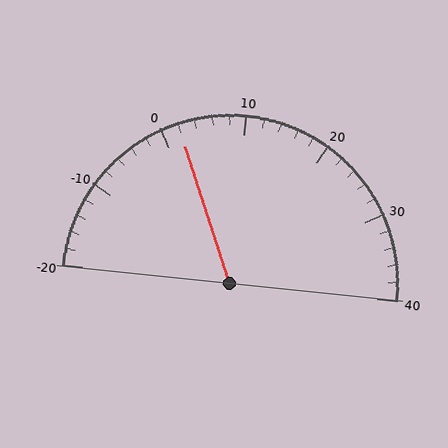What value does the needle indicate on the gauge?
The needle indicates approximately 2.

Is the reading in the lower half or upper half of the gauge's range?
The reading is in the lower half of the range (-20 to 40).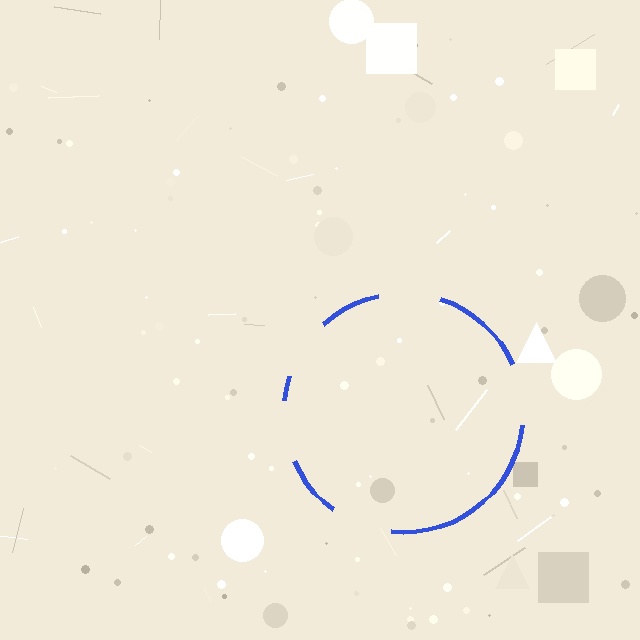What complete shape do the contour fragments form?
The contour fragments form a circle.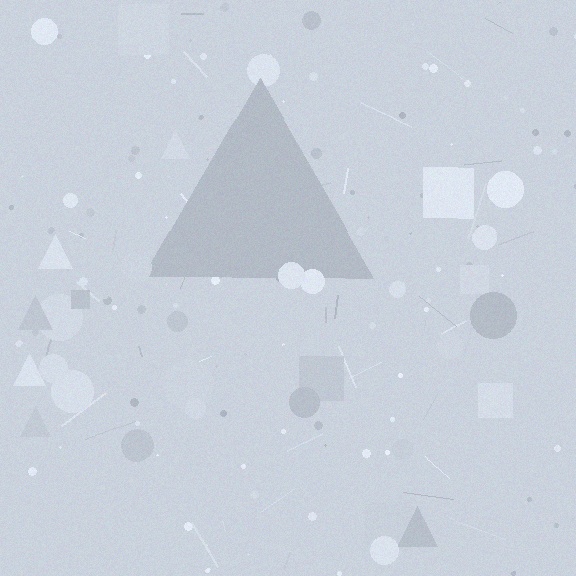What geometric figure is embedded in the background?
A triangle is embedded in the background.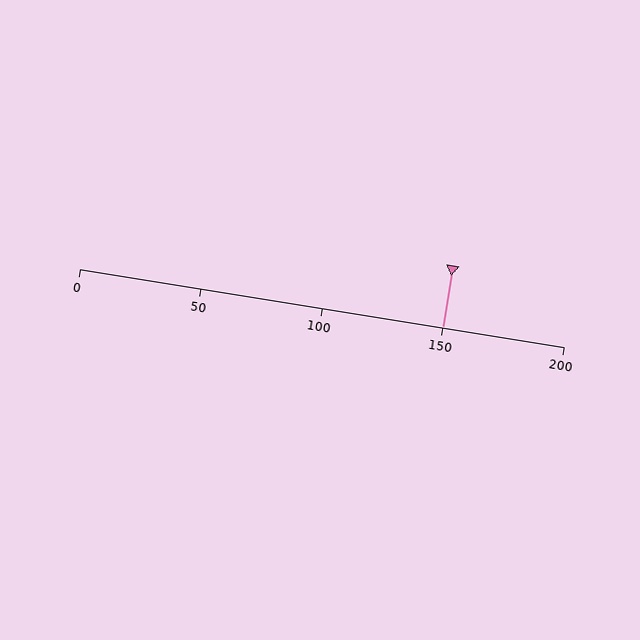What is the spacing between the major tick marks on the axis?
The major ticks are spaced 50 apart.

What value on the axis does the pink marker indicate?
The marker indicates approximately 150.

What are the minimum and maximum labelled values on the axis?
The axis runs from 0 to 200.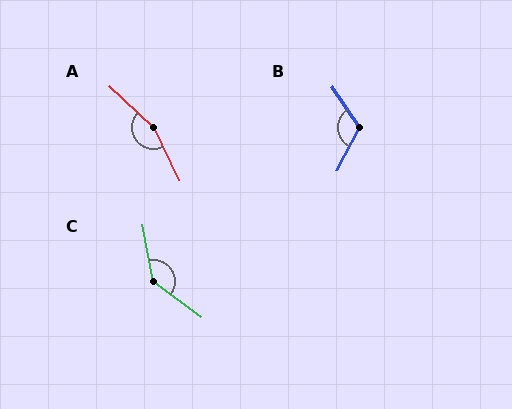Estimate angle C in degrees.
Approximately 136 degrees.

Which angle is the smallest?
B, at approximately 118 degrees.